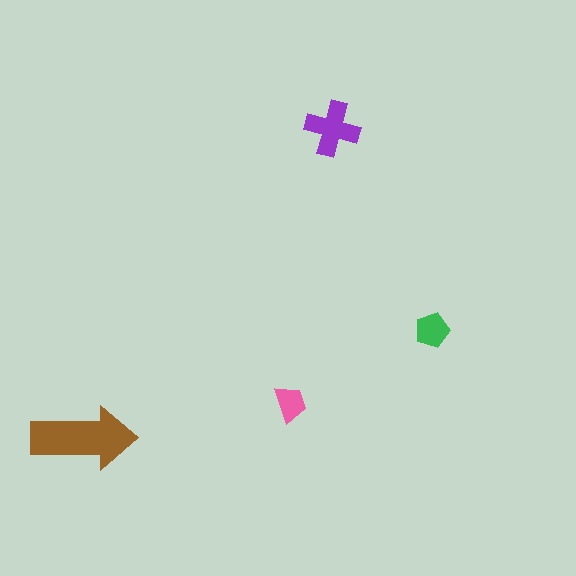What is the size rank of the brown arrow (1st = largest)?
1st.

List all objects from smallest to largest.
The pink trapezoid, the green pentagon, the purple cross, the brown arrow.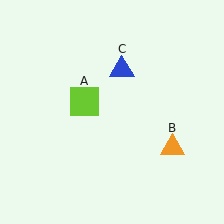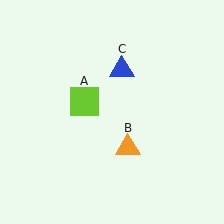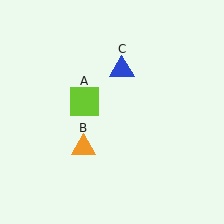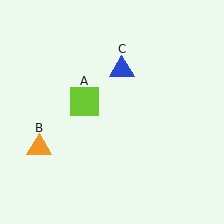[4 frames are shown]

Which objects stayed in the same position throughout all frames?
Lime square (object A) and blue triangle (object C) remained stationary.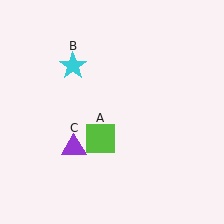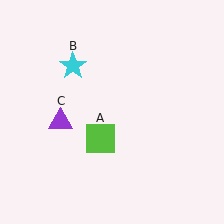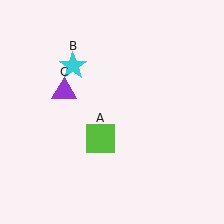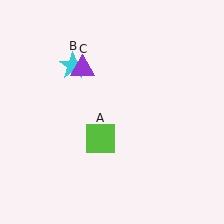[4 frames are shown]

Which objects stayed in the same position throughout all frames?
Lime square (object A) and cyan star (object B) remained stationary.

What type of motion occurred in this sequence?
The purple triangle (object C) rotated clockwise around the center of the scene.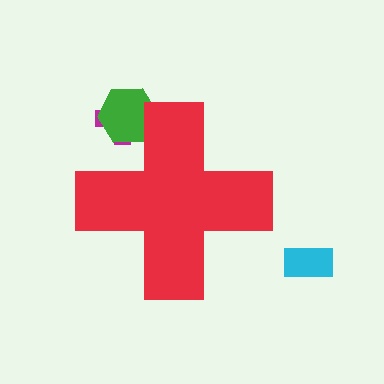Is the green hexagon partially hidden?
Yes, the green hexagon is partially hidden behind the red cross.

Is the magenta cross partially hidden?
Yes, the magenta cross is partially hidden behind the red cross.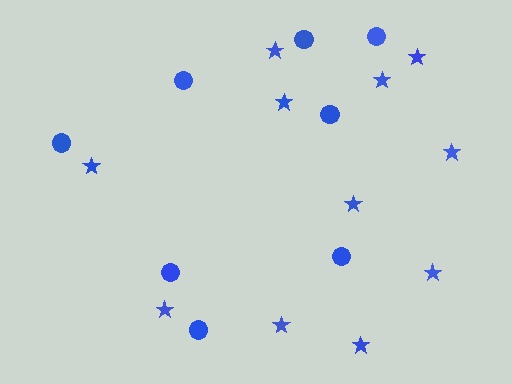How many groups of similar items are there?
There are 2 groups: one group of stars (11) and one group of circles (8).